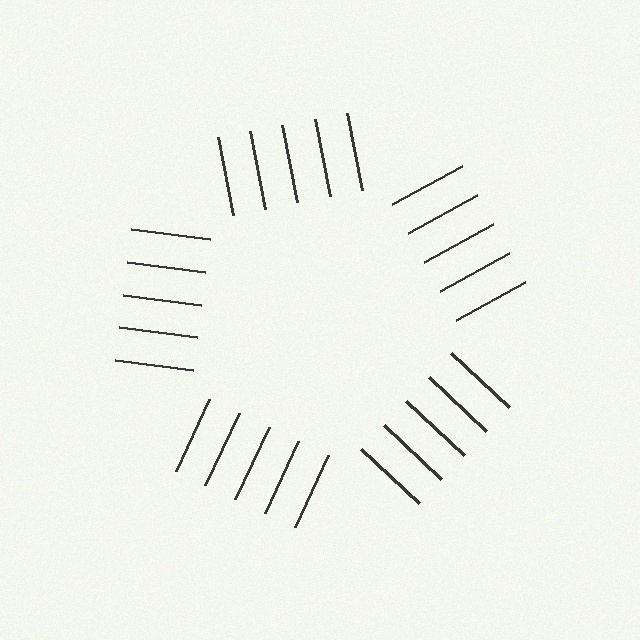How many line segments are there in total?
25 — 5 along each of the 5 edges.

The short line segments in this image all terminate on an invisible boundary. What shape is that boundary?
An illusory pentagon — the line segments terminate on its edges but no continuous stroke is drawn.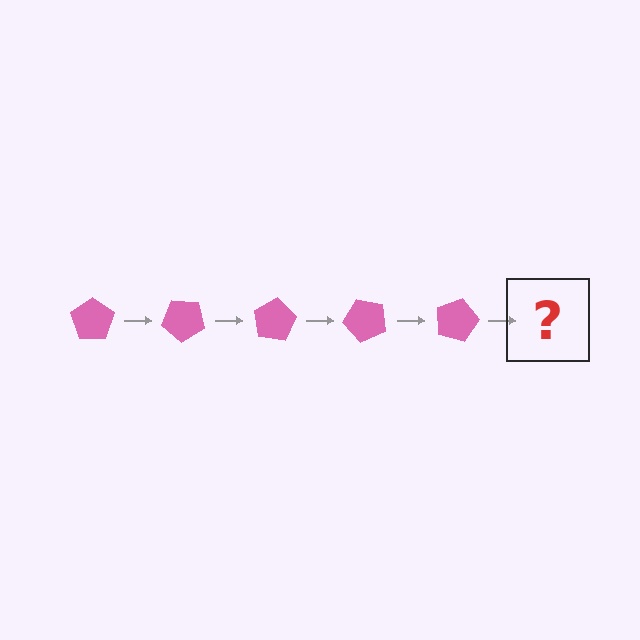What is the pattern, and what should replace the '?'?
The pattern is that the pentagon rotates 40 degrees each step. The '?' should be a pink pentagon rotated 200 degrees.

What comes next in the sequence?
The next element should be a pink pentagon rotated 200 degrees.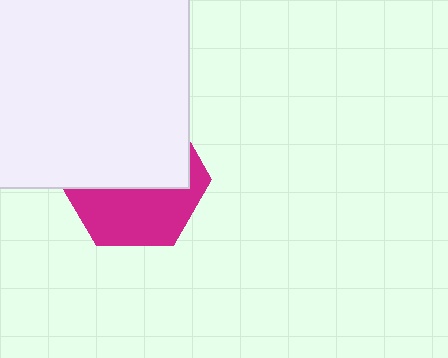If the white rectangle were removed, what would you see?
You would see the complete magenta hexagon.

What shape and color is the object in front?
The object in front is a white rectangle.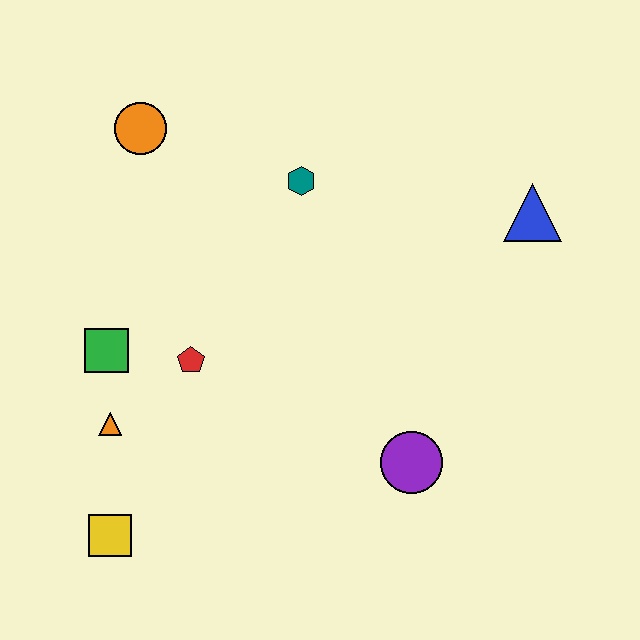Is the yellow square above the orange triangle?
No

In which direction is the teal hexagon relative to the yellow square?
The teal hexagon is above the yellow square.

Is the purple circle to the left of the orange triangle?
No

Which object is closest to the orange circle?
The teal hexagon is closest to the orange circle.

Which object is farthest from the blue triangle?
The yellow square is farthest from the blue triangle.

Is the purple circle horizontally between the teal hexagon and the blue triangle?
Yes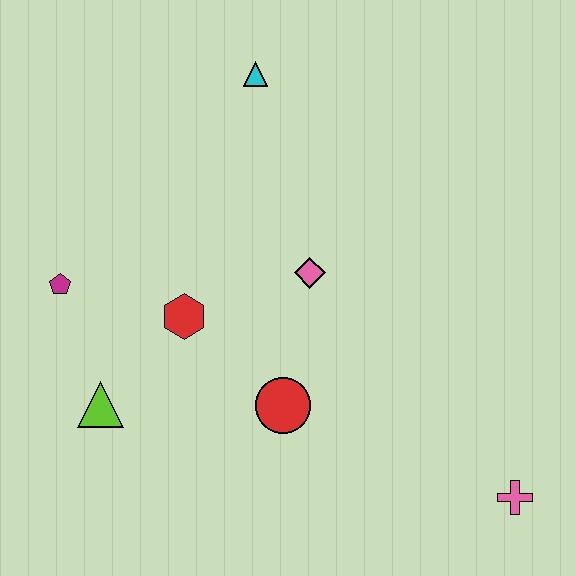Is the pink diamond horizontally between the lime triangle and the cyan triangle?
No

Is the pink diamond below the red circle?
No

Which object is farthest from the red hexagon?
The pink cross is farthest from the red hexagon.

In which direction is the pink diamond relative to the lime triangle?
The pink diamond is to the right of the lime triangle.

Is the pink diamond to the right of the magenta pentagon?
Yes